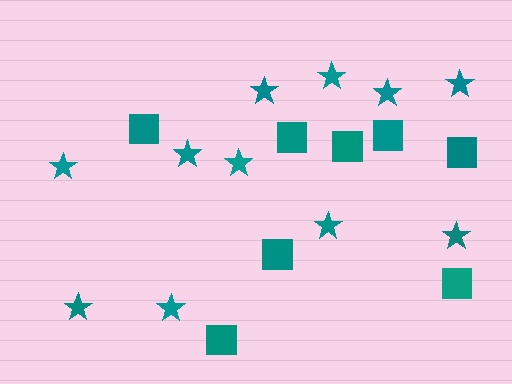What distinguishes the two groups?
There are 2 groups: one group of stars (11) and one group of squares (8).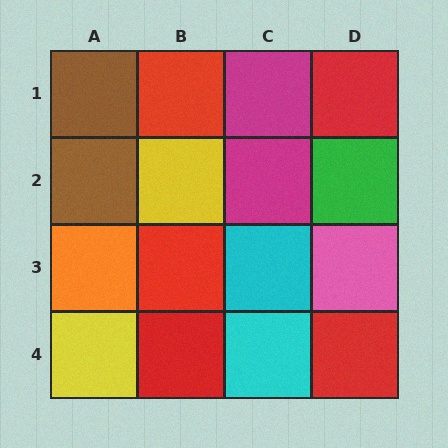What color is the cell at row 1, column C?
Magenta.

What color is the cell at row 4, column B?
Red.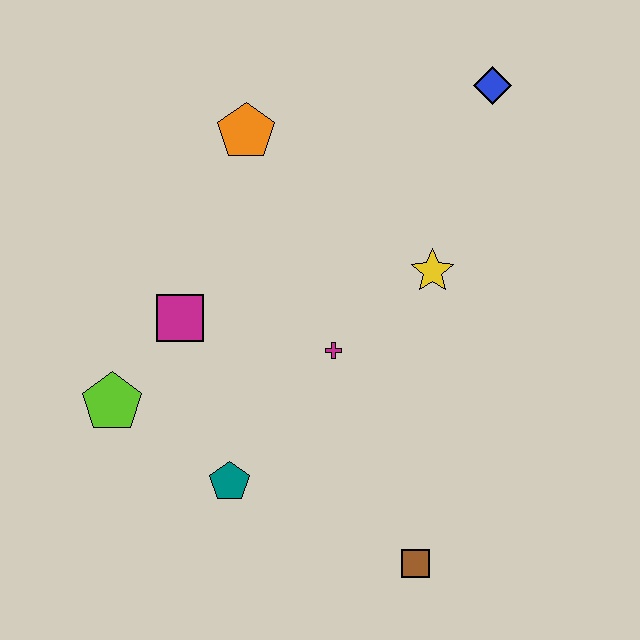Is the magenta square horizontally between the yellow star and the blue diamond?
No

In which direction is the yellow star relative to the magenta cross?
The yellow star is to the right of the magenta cross.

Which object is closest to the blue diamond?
The yellow star is closest to the blue diamond.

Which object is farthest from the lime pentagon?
The blue diamond is farthest from the lime pentagon.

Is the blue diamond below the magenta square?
No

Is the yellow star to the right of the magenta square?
Yes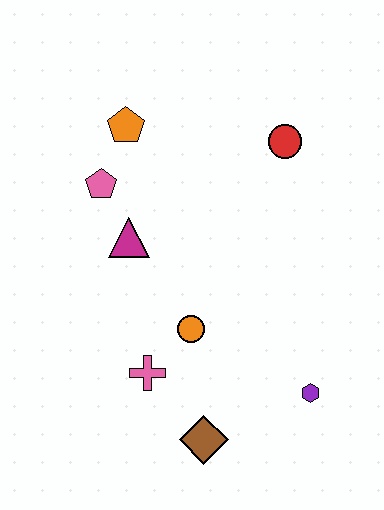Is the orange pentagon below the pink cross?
No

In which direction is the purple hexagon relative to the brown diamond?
The purple hexagon is to the right of the brown diamond.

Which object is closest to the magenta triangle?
The pink pentagon is closest to the magenta triangle.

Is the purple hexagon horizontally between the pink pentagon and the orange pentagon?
No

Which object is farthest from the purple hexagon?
The orange pentagon is farthest from the purple hexagon.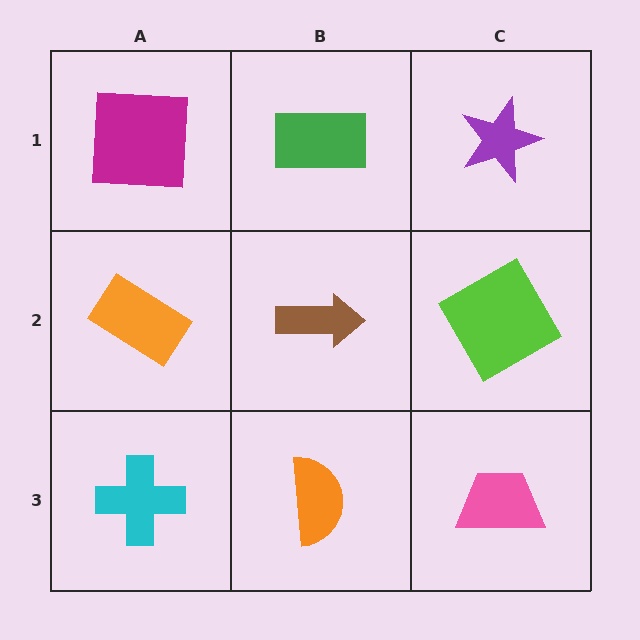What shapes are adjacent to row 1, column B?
A brown arrow (row 2, column B), a magenta square (row 1, column A), a purple star (row 1, column C).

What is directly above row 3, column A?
An orange rectangle.